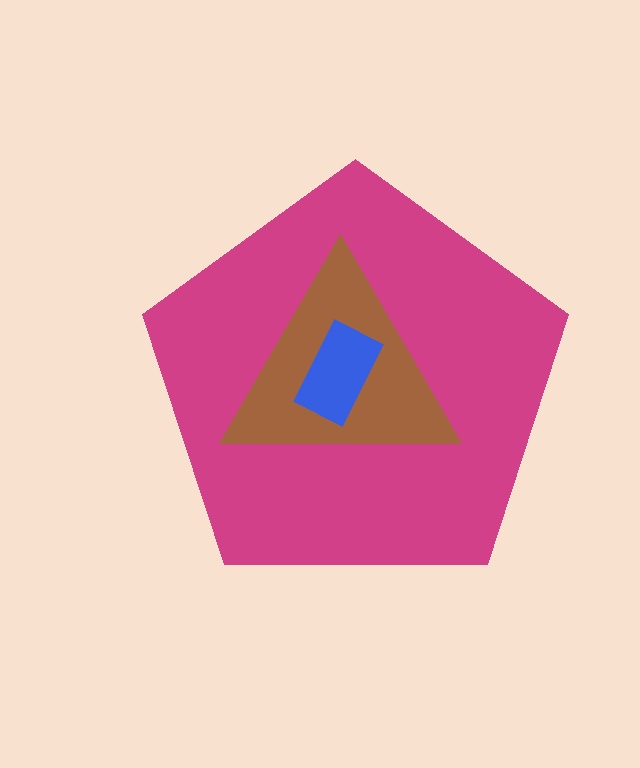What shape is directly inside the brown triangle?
The blue rectangle.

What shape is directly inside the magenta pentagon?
The brown triangle.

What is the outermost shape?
The magenta pentagon.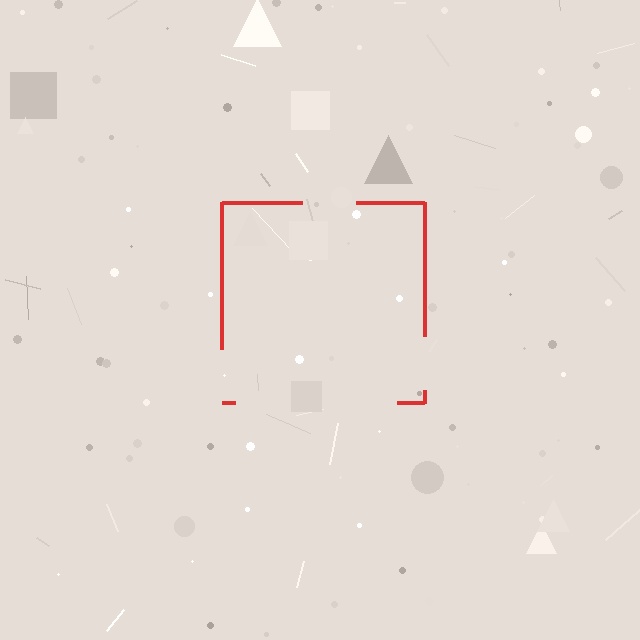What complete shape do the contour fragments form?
The contour fragments form a square.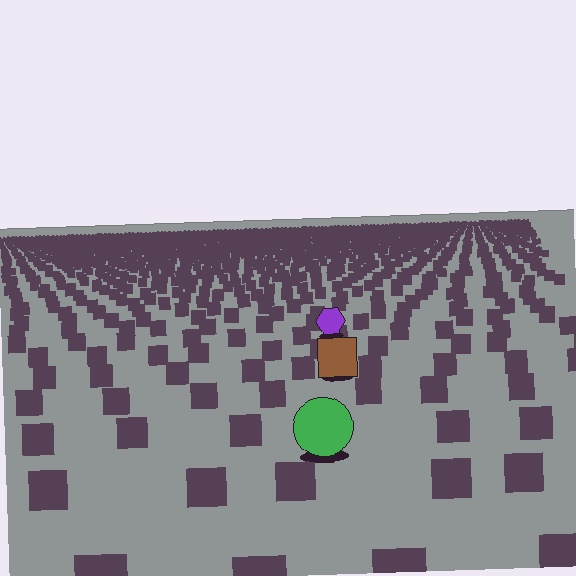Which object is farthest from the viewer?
The purple hexagon is farthest from the viewer. It appears smaller and the ground texture around it is denser.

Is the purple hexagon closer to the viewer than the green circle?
No. The green circle is closer — you can tell from the texture gradient: the ground texture is coarser near it.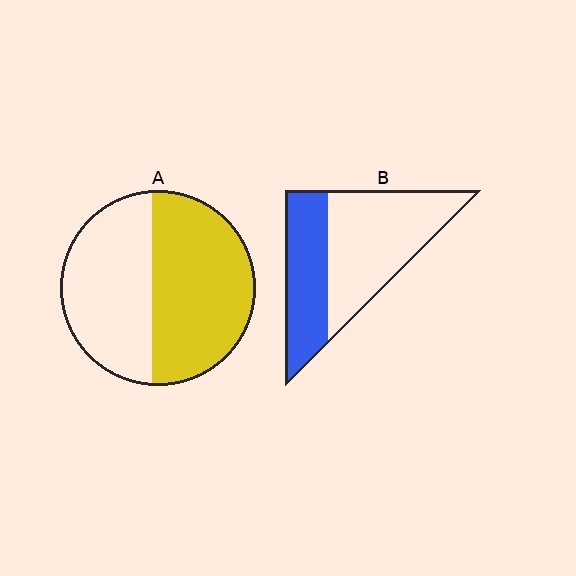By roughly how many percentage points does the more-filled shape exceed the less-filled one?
By roughly 15 percentage points (A over B).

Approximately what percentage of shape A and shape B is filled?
A is approximately 55% and B is approximately 40%.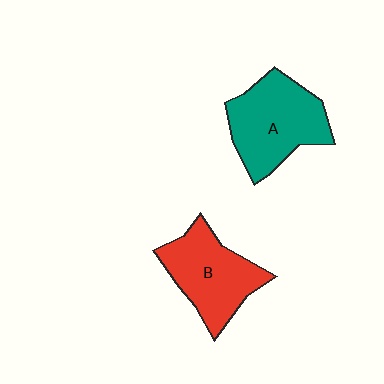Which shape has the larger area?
Shape A (teal).